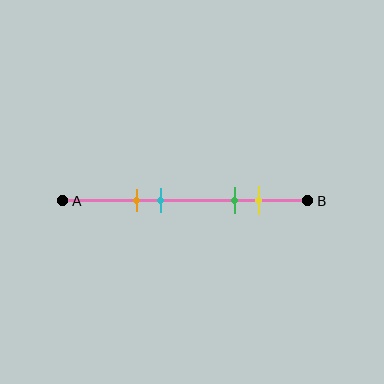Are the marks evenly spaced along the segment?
No, the marks are not evenly spaced.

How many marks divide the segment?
There are 4 marks dividing the segment.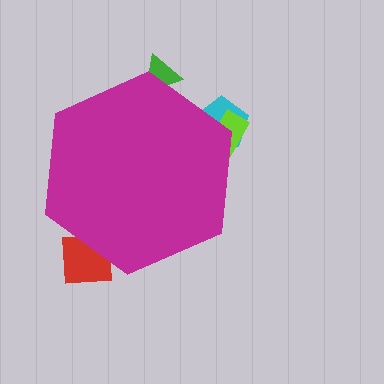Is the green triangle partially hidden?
Yes, the green triangle is partially hidden behind the magenta hexagon.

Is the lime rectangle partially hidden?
Yes, the lime rectangle is partially hidden behind the magenta hexagon.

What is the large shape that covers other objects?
A magenta hexagon.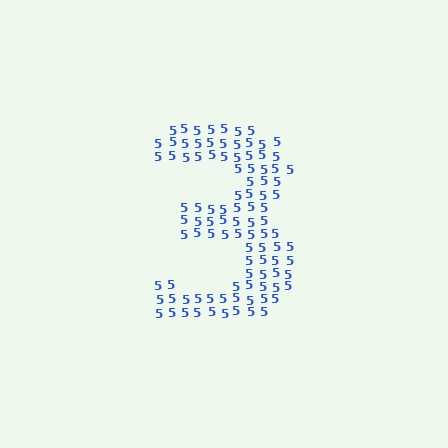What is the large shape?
The large shape is the digit 3.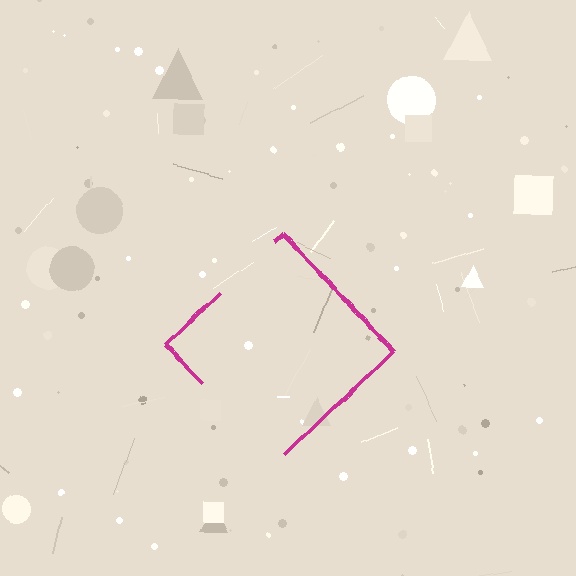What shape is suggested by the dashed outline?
The dashed outline suggests a diamond.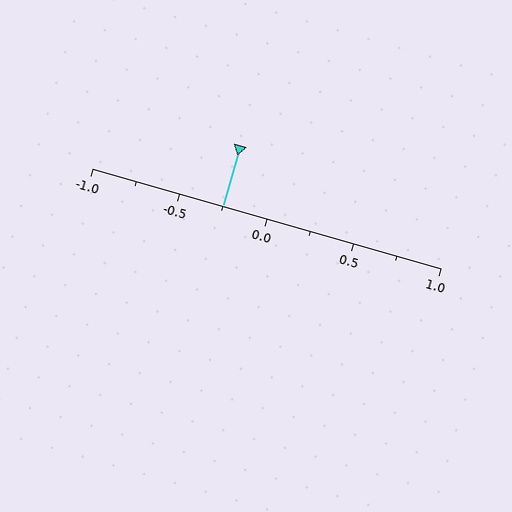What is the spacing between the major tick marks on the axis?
The major ticks are spaced 0.5 apart.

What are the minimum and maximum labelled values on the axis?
The axis runs from -1.0 to 1.0.